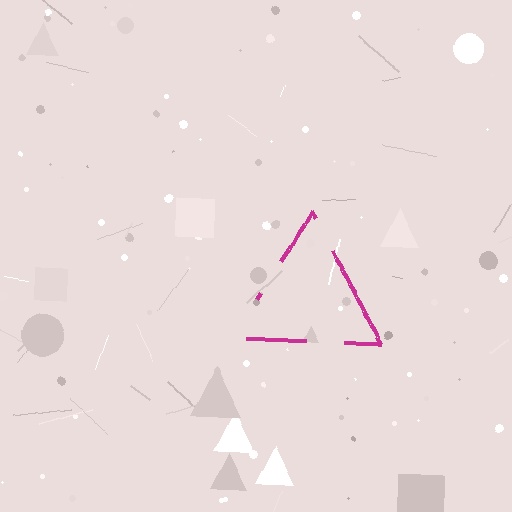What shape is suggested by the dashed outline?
The dashed outline suggests a triangle.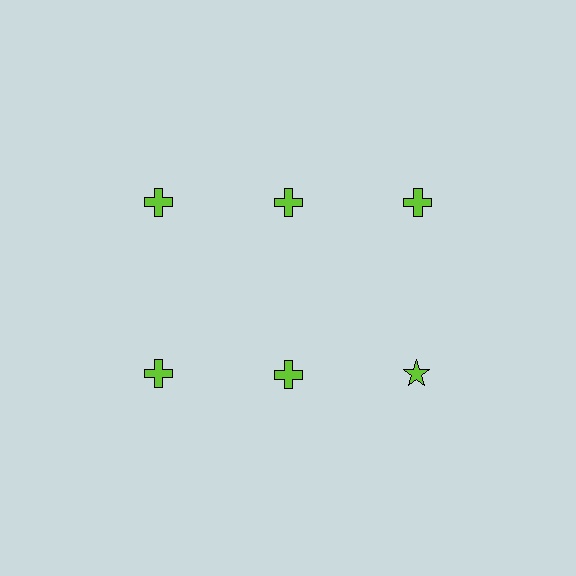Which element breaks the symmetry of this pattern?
The lime star in the second row, center column breaks the symmetry. All other shapes are lime crosses.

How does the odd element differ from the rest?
It has a different shape: star instead of cross.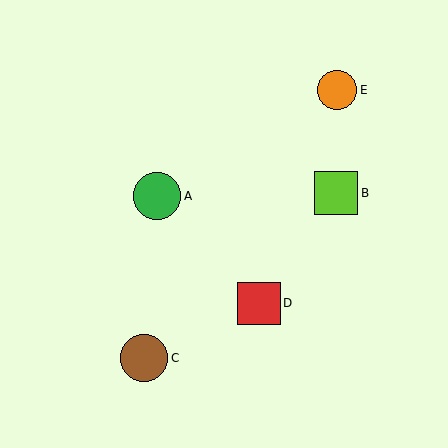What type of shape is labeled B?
Shape B is a lime square.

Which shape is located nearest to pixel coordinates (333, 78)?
The orange circle (labeled E) at (337, 90) is nearest to that location.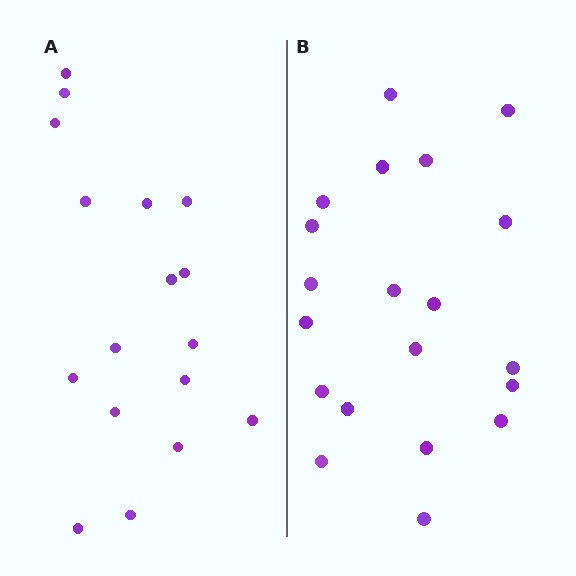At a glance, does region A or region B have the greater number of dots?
Region B (the right region) has more dots.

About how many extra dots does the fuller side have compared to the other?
Region B has just a few more — roughly 2 or 3 more dots than region A.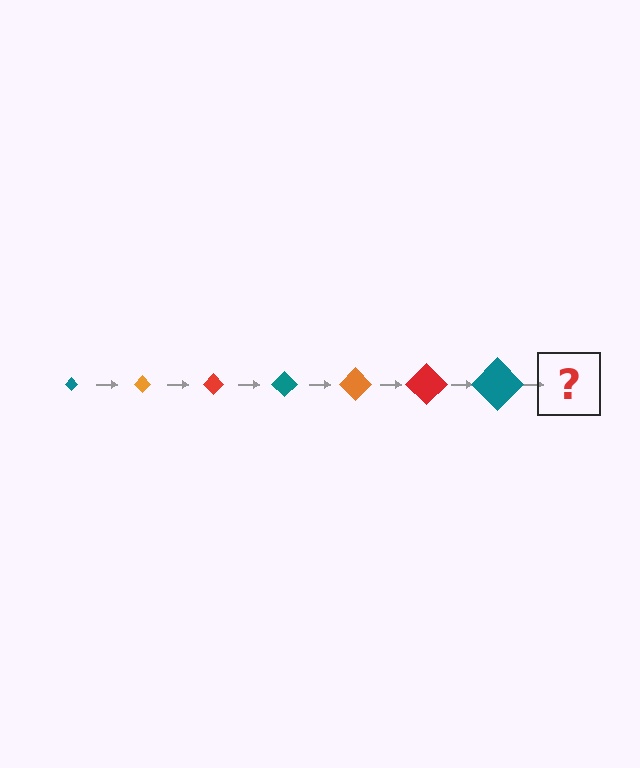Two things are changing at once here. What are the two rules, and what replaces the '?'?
The two rules are that the diamond grows larger each step and the color cycles through teal, orange, and red. The '?' should be an orange diamond, larger than the previous one.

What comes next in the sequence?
The next element should be an orange diamond, larger than the previous one.